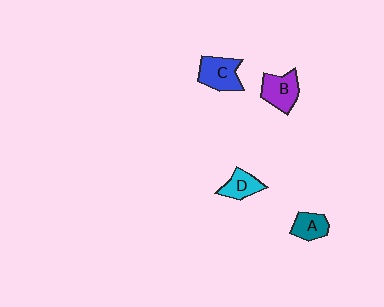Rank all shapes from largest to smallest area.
From largest to smallest: C (blue), B (purple), D (cyan), A (teal).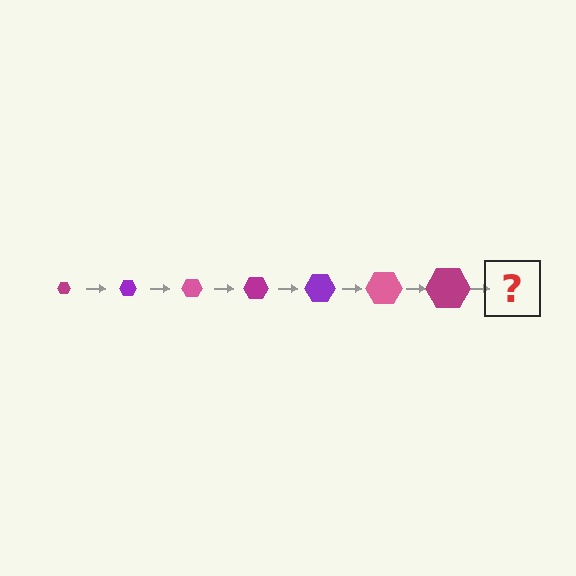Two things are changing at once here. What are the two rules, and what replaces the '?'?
The two rules are that the hexagon grows larger each step and the color cycles through magenta, purple, and pink. The '?' should be a purple hexagon, larger than the previous one.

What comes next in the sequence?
The next element should be a purple hexagon, larger than the previous one.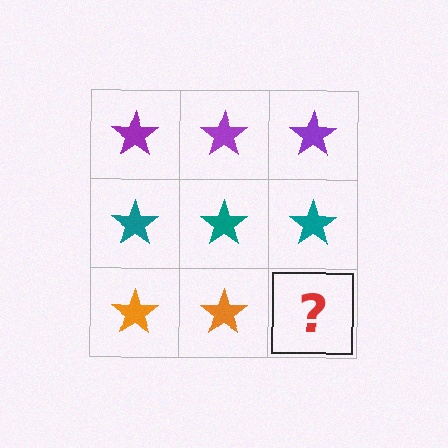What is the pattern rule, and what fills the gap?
The rule is that each row has a consistent color. The gap should be filled with an orange star.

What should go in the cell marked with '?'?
The missing cell should contain an orange star.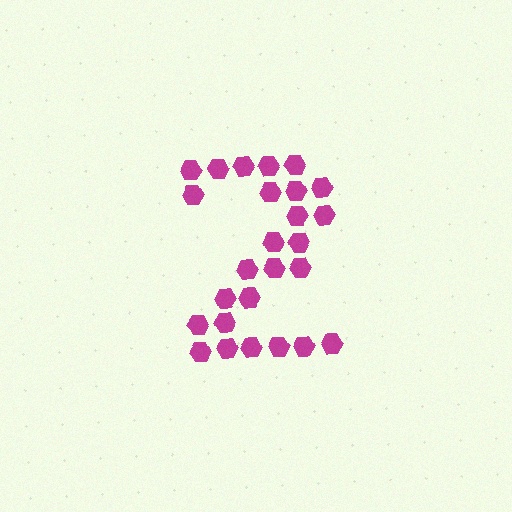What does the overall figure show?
The overall figure shows the digit 2.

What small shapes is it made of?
It is made of small hexagons.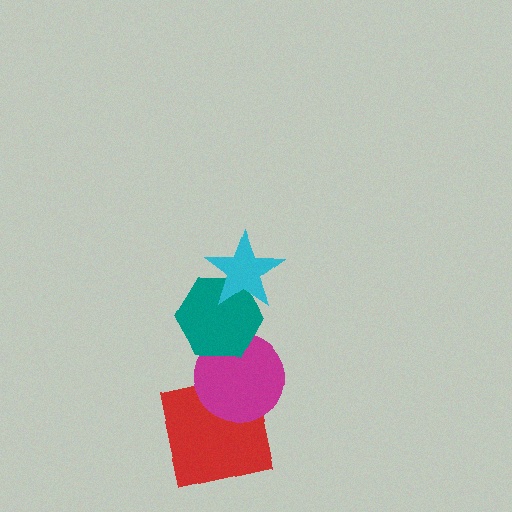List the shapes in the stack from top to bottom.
From top to bottom: the cyan star, the teal hexagon, the magenta circle, the red square.